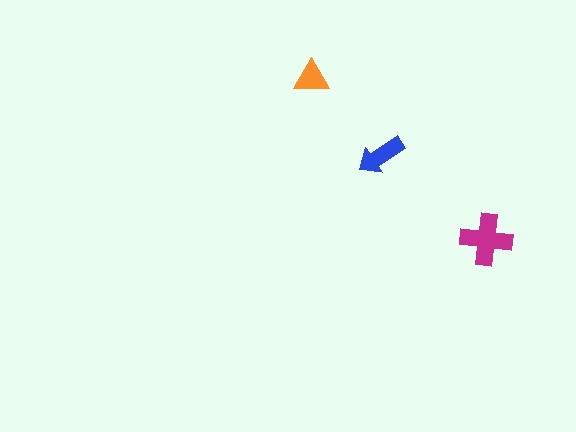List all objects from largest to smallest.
The magenta cross, the blue arrow, the orange triangle.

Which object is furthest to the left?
The orange triangle is leftmost.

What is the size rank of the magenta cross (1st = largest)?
1st.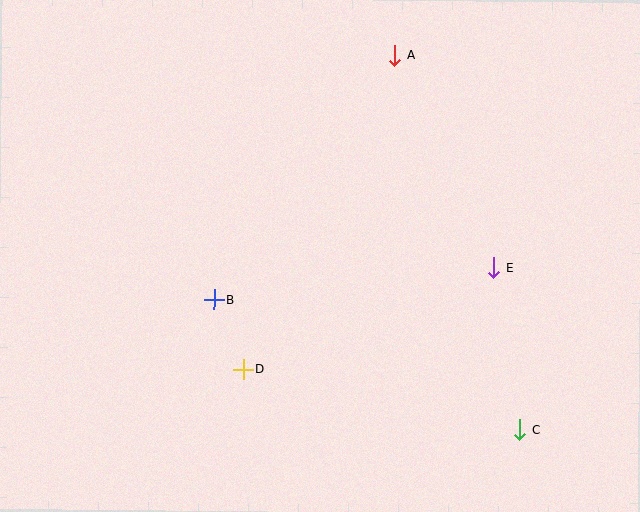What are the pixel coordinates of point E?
Point E is at (493, 267).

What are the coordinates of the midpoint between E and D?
The midpoint between E and D is at (368, 318).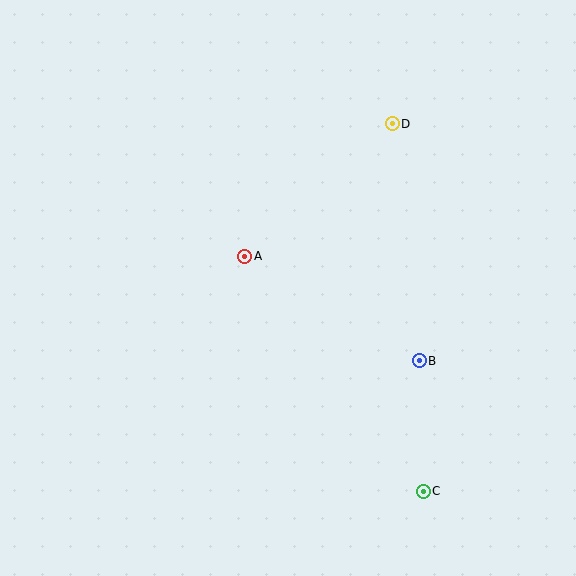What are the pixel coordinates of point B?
Point B is at (419, 361).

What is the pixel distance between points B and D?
The distance between B and D is 238 pixels.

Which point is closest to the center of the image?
Point A at (245, 256) is closest to the center.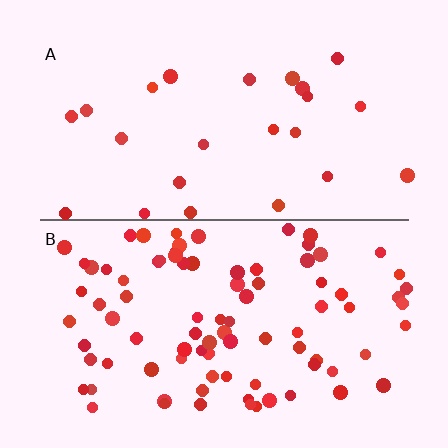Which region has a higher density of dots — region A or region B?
B (the bottom).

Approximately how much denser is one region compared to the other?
Approximately 3.7× — region B over region A.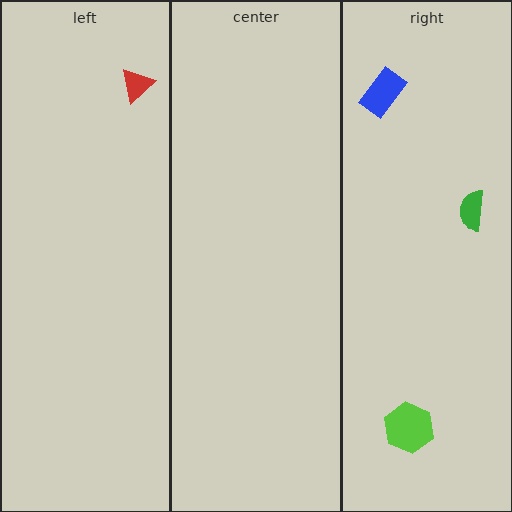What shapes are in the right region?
The green semicircle, the blue rectangle, the lime hexagon.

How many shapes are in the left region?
1.